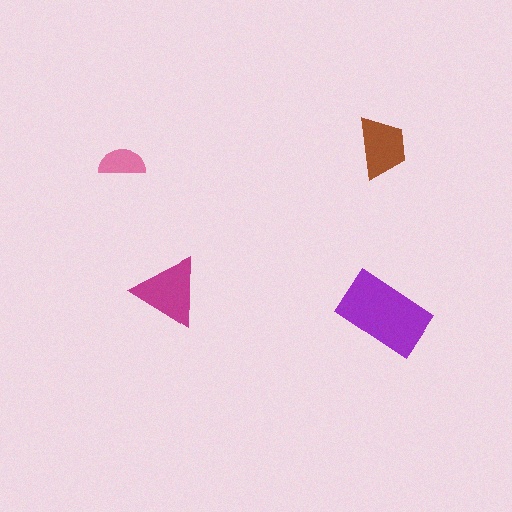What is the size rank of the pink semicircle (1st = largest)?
4th.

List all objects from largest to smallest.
The purple rectangle, the magenta triangle, the brown trapezoid, the pink semicircle.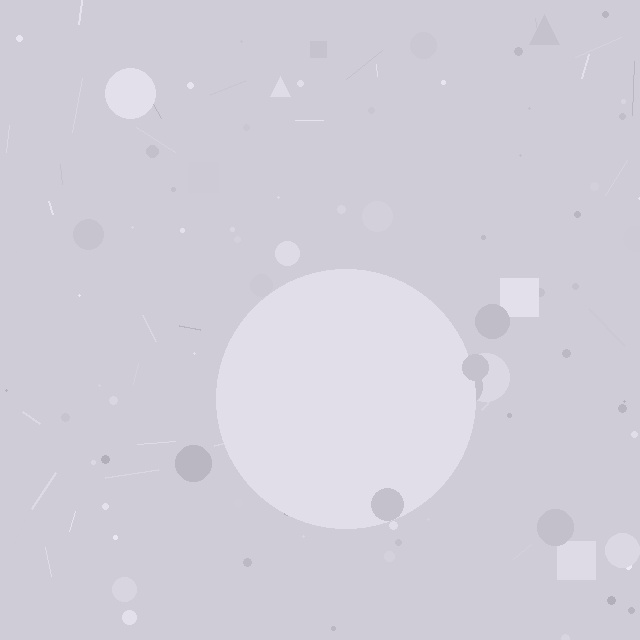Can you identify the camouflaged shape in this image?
The camouflaged shape is a circle.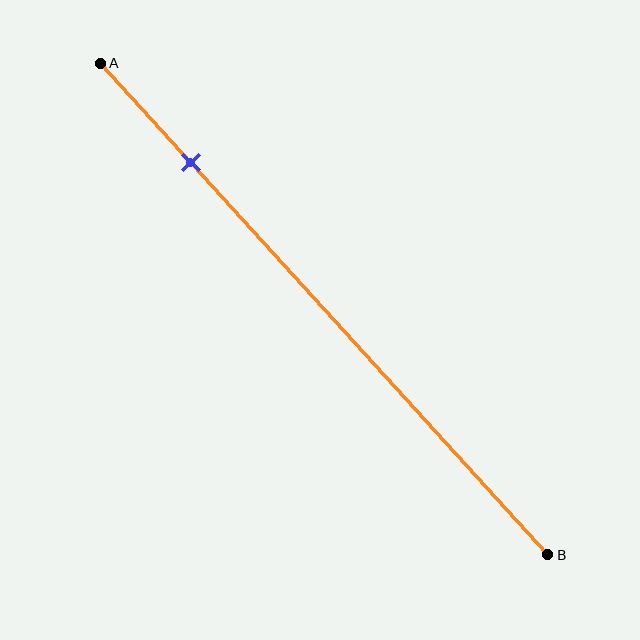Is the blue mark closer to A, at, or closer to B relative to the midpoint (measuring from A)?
The blue mark is closer to point A than the midpoint of segment AB.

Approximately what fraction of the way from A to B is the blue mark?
The blue mark is approximately 20% of the way from A to B.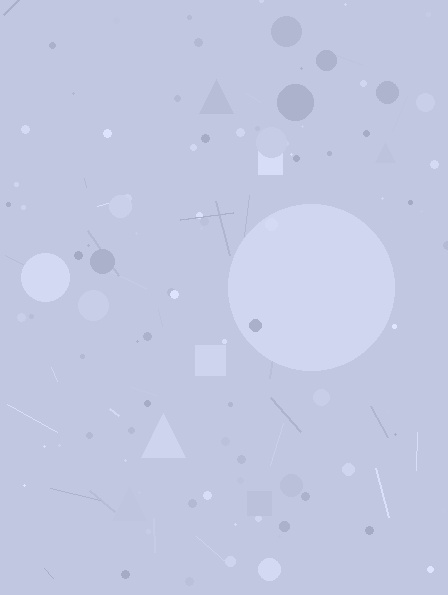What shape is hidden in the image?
A circle is hidden in the image.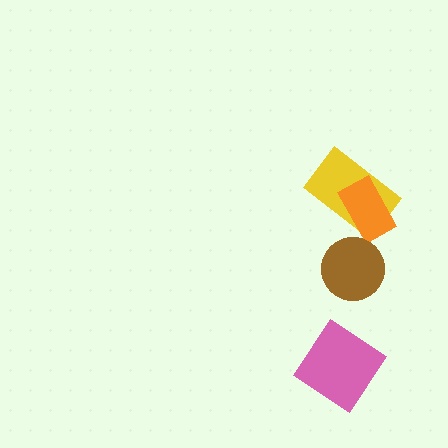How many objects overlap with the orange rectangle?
1 object overlaps with the orange rectangle.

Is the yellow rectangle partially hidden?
Yes, it is partially covered by another shape.